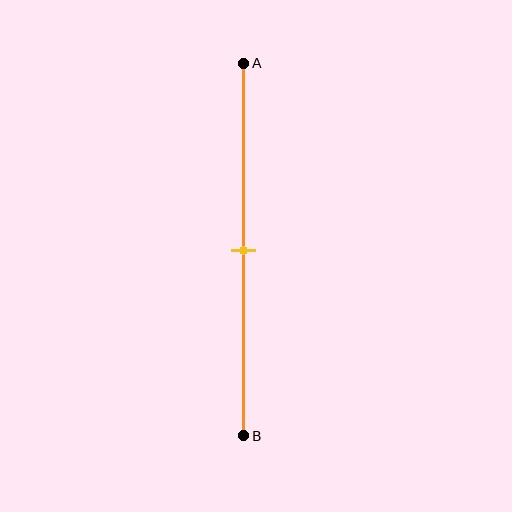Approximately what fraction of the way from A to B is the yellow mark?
The yellow mark is approximately 50% of the way from A to B.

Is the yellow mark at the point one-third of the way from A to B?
No, the mark is at about 50% from A, not at the 33% one-third point.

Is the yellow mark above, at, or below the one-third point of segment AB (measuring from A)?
The yellow mark is below the one-third point of segment AB.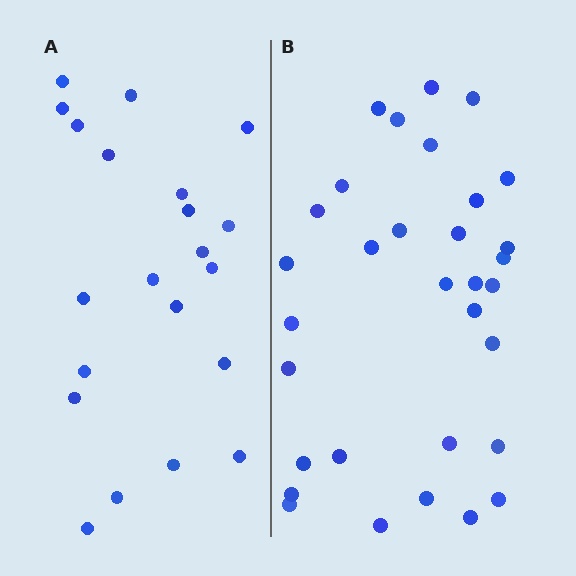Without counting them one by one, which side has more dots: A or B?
Region B (the right region) has more dots.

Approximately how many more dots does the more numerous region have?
Region B has roughly 12 or so more dots than region A.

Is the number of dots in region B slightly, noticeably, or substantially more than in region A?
Region B has substantially more. The ratio is roughly 1.5 to 1.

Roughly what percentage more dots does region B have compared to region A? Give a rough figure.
About 50% more.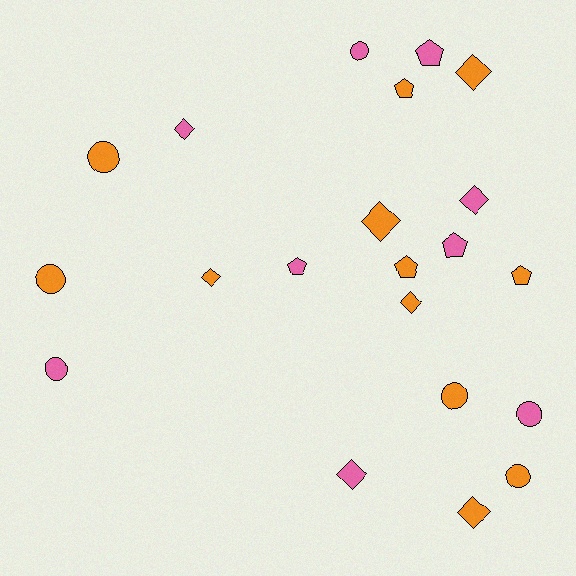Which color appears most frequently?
Orange, with 12 objects.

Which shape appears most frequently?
Diamond, with 8 objects.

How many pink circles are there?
There are 3 pink circles.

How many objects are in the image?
There are 21 objects.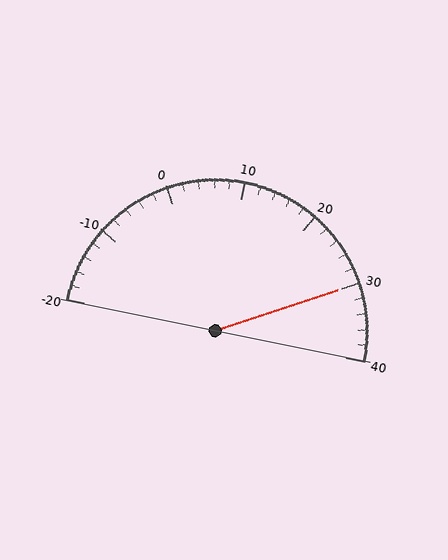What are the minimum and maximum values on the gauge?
The gauge ranges from -20 to 40.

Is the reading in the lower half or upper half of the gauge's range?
The reading is in the upper half of the range (-20 to 40).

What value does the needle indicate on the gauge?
The needle indicates approximately 30.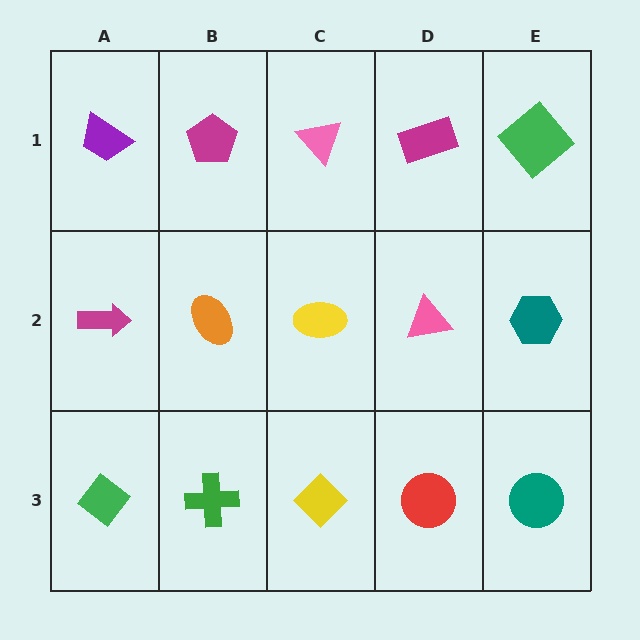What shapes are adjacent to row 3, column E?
A teal hexagon (row 2, column E), a red circle (row 3, column D).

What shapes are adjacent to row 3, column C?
A yellow ellipse (row 2, column C), a green cross (row 3, column B), a red circle (row 3, column D).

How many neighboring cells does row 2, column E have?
3.